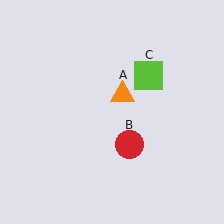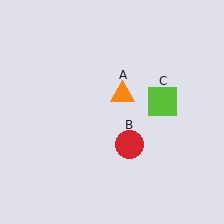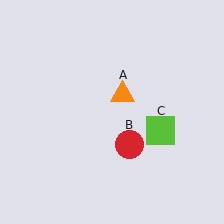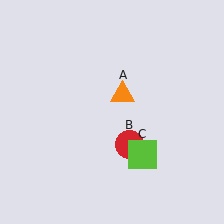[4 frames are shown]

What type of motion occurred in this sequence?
The lime square (object C) rotated clockwise around the center of the scene.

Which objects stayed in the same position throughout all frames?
Orange triangle (object A) and red circle (object B) remained stationary.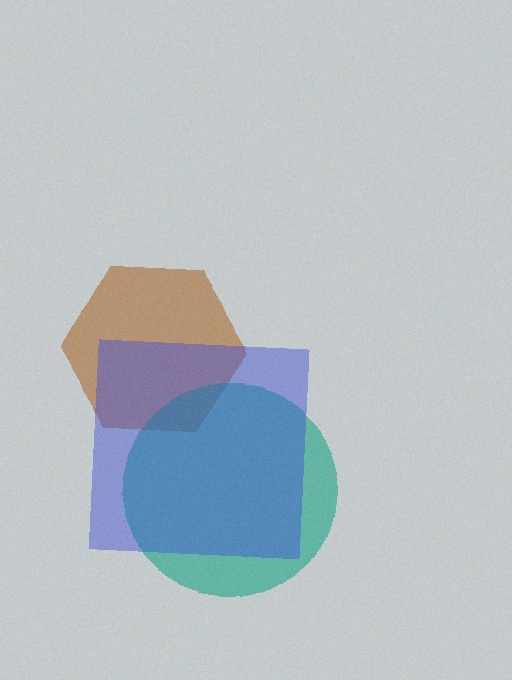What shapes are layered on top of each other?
The layered shapes are: a brown hexagon, a teal circle, a blue square.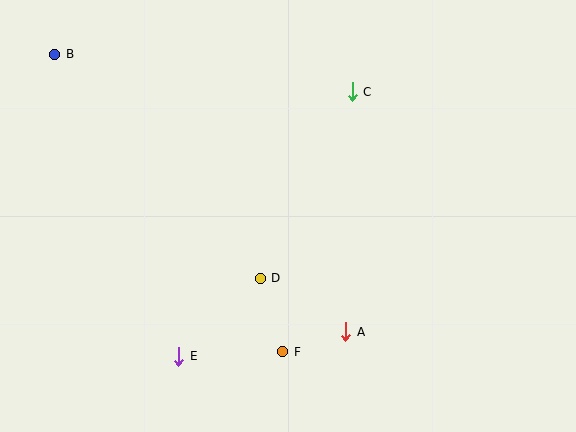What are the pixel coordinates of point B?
Point B is at (55, 54).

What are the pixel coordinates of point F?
Point F is at (283, 352).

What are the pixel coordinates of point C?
Point C is at (352, 92).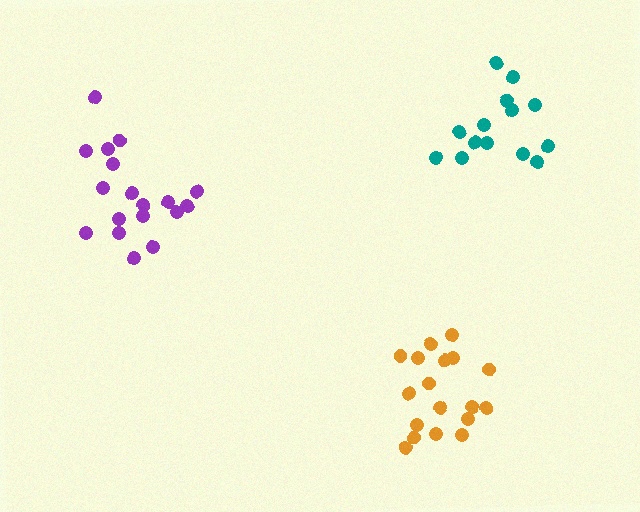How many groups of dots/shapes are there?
There are 3 groups.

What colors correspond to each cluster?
The clusters are colored: orange, teal, purple.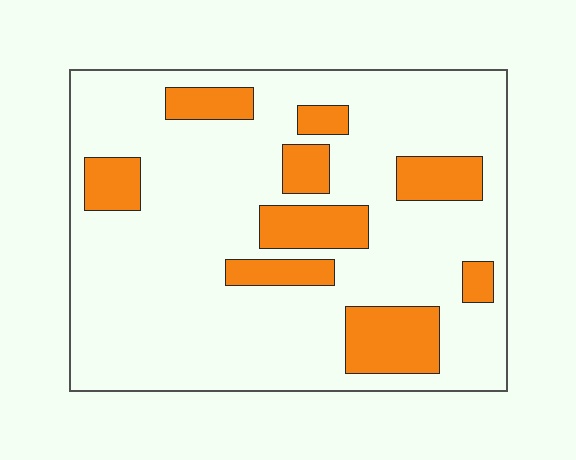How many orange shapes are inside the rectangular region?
9.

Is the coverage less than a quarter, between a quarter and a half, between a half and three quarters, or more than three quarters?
Less than a quarter.